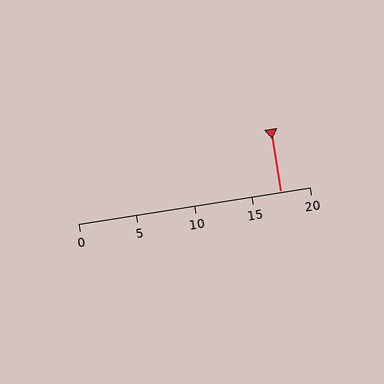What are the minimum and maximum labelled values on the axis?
The axis runs from 0 to 20.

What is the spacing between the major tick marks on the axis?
The major ticks are spaced 5 apart.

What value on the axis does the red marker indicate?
The marker indicates approximately 17.5.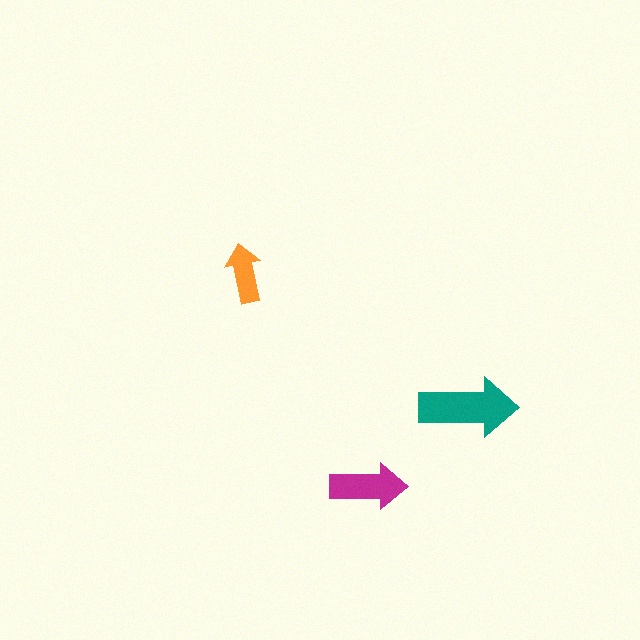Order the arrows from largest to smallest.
the teal one, the magenta one, the orange one.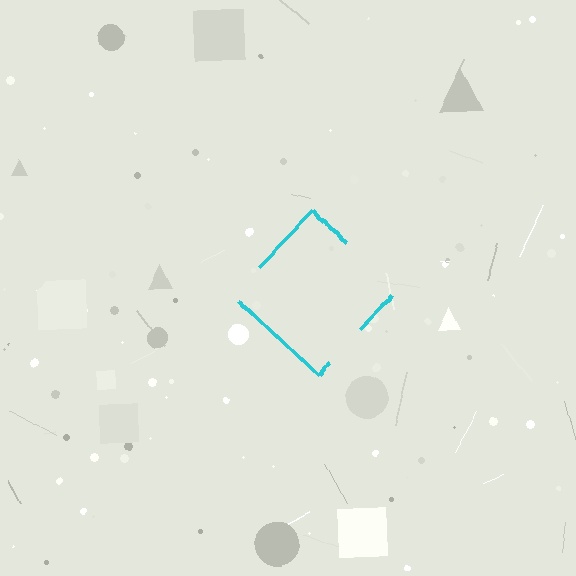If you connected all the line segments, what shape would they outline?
They would outline a diamond.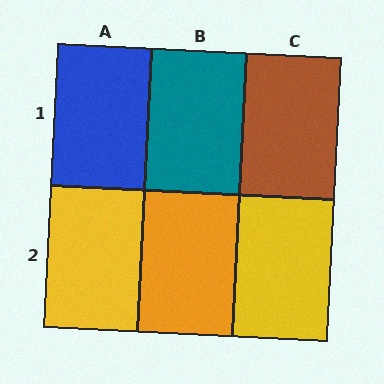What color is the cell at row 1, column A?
Blue.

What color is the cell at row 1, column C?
Brown.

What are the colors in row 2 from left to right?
Yellow, orange, yellow.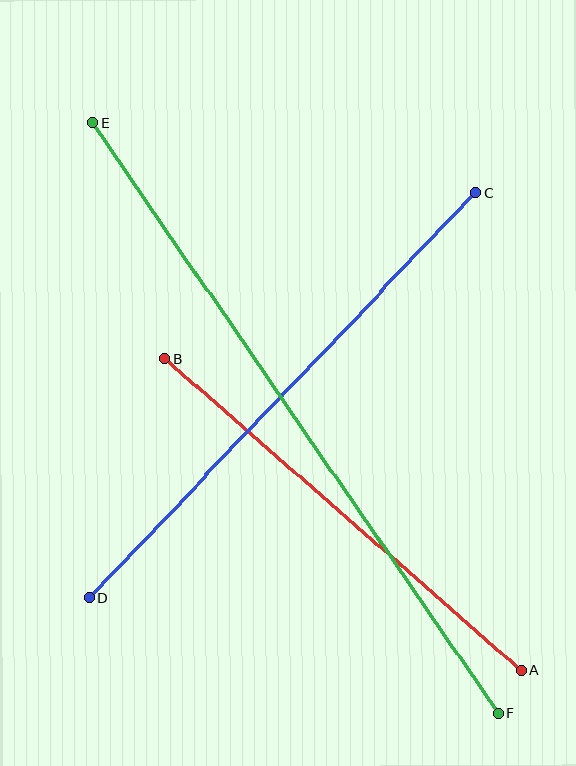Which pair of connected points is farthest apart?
Points E and F are farthest apart.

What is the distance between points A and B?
The distance is approximately 473 pixels.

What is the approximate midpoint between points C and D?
The midpoint is at approximately (283, 395) pixels.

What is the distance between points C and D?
The distance is approximately 560 pixels.